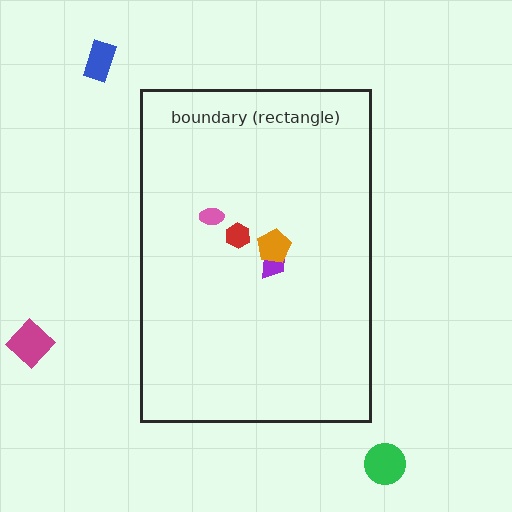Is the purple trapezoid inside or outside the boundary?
Inside.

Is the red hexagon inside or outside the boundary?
Inside.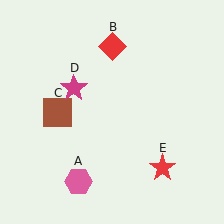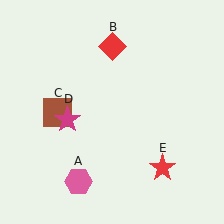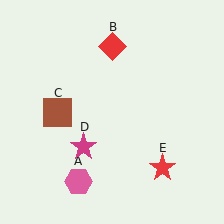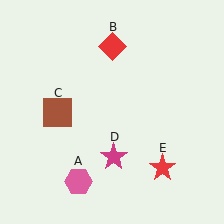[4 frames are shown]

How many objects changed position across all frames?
1 object changed position: magenta star (object D).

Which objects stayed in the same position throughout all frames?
Pink hexagon (object A) and red diamond (object B) and brown square (object C) and red star (object E) remained stationary.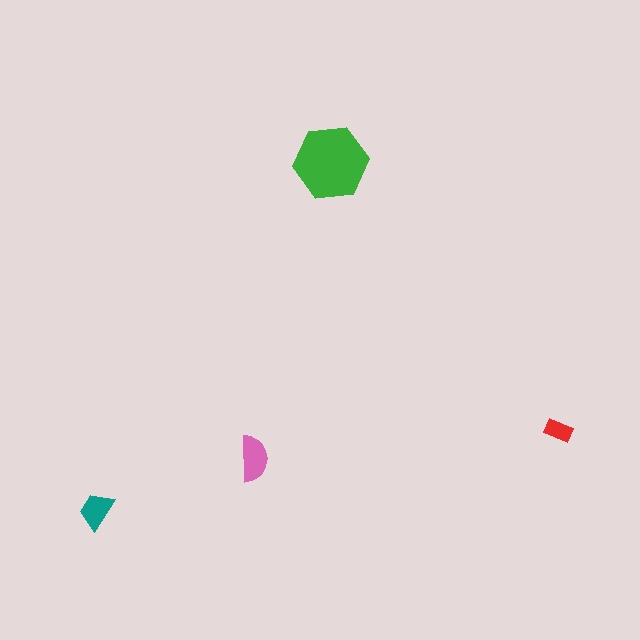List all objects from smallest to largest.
The red rectangle, the teal trapezoid, the pink semicircle, the green hexagon.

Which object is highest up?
The green hexagon is topmost.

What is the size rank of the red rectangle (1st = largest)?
4th.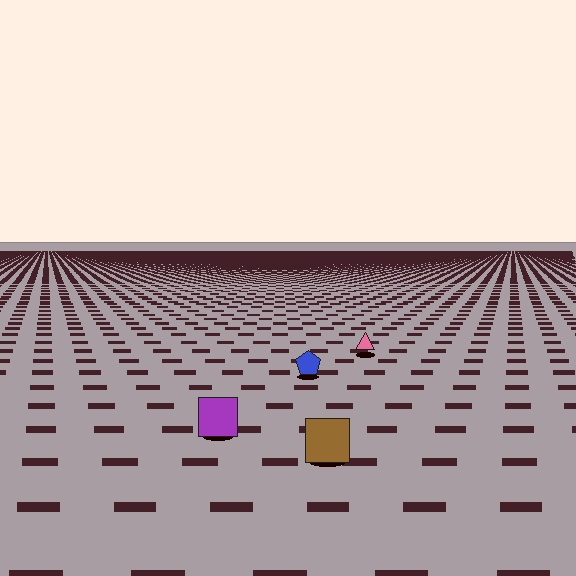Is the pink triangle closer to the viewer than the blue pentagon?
No. The blue pentagon is closer — you can tell from the texture gradient: the ground texture is coarser near it.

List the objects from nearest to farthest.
From nearest to farthest: the brown square, the purple square, the blue pentagon, the pink triangle.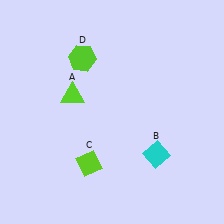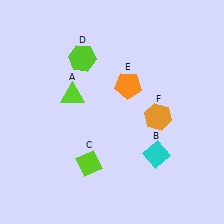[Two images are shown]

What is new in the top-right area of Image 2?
An orange pentagon (E) was added in the top-right area of Image 2.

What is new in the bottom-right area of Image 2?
An orange hexagon (F) was added in the bottom-right area of Image 2.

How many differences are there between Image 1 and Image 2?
There are 2 differences between the two images.